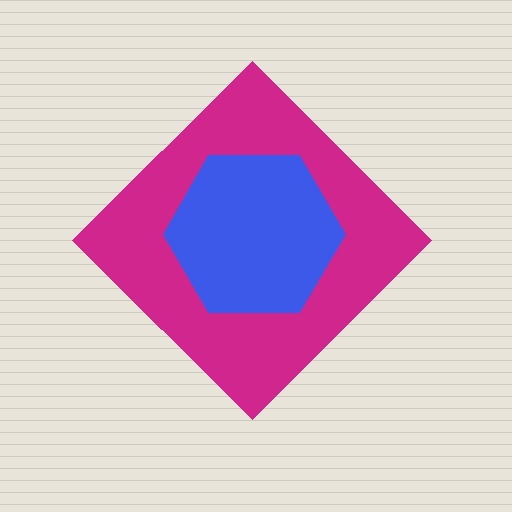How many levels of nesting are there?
2.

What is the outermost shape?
The magenta diamond.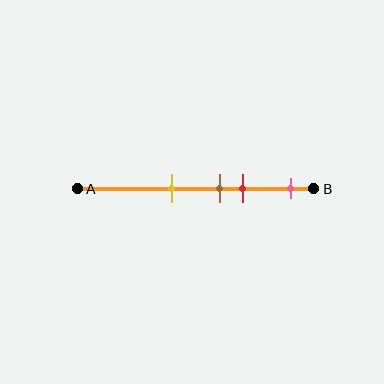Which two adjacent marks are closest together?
The brown and red marks are the closest adjacent pair.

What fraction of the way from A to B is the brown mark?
The brown mark is approximately 60% (0.6) of the way from A to B.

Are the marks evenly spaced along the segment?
No, the marks are not evenly spaced.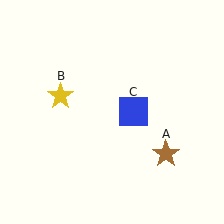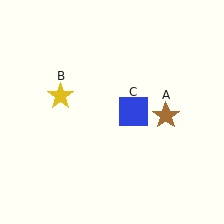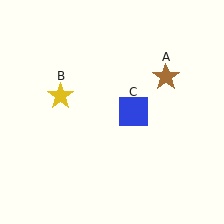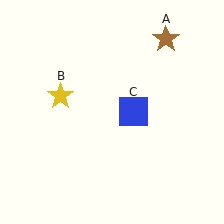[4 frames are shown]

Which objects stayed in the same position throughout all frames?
Yellow star (object B) and blue square (object C) remained stationary.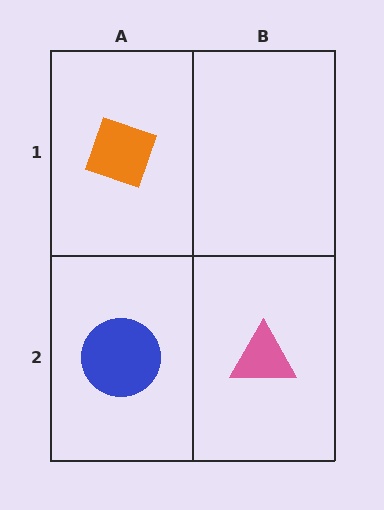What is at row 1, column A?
An orange diamond.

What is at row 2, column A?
A blue circle.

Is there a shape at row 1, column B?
No, that cell is empty.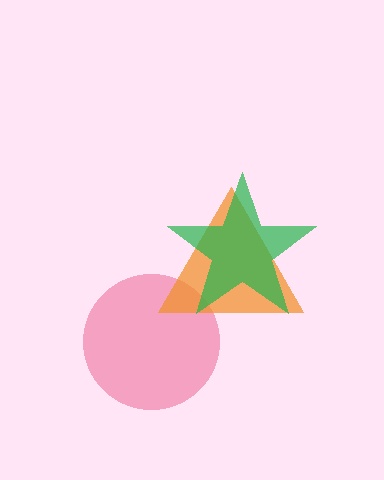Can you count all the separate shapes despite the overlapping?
Yes, there are 3 separate shapes.